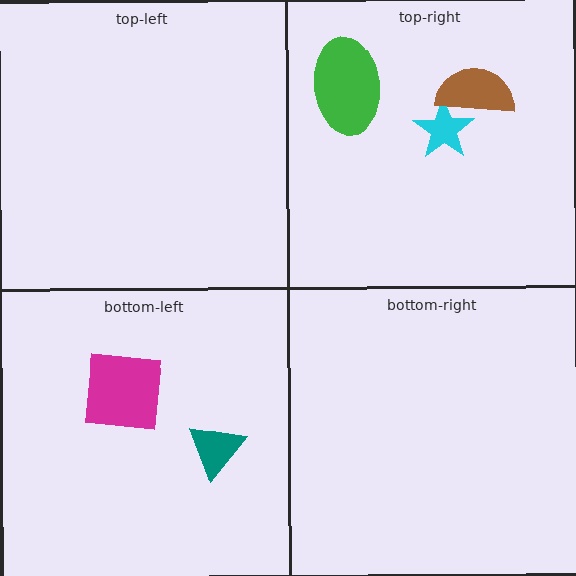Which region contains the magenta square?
The bottom-left region.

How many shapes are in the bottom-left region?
2.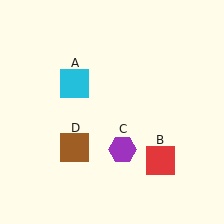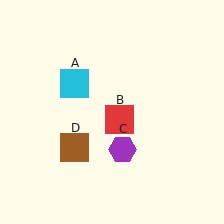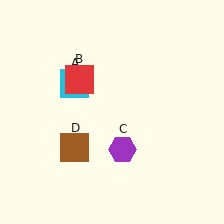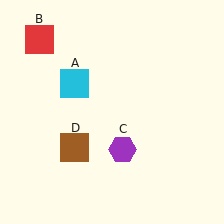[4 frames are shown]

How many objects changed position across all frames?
1 object changed position: red square (object B).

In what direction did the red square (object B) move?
The red square (object B) moved up and to the left.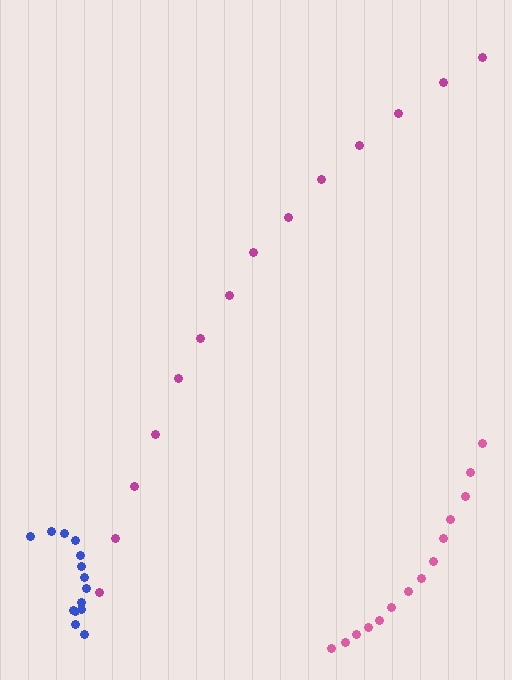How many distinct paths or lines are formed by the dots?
There are 3 distinct paths.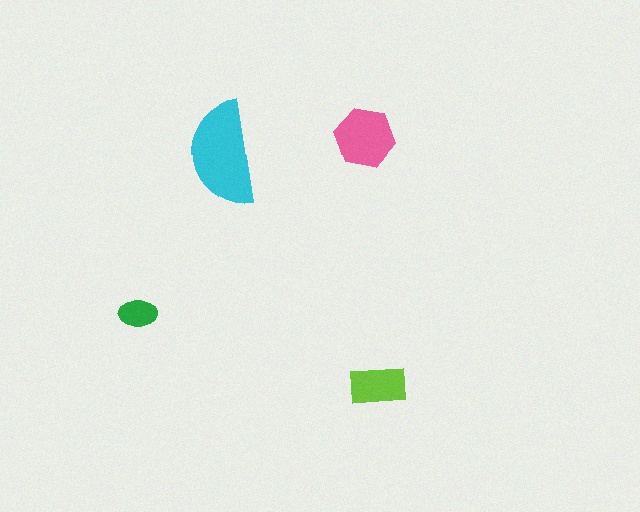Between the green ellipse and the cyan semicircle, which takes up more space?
The cyan semicircle.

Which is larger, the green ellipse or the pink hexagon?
The pink hexagon.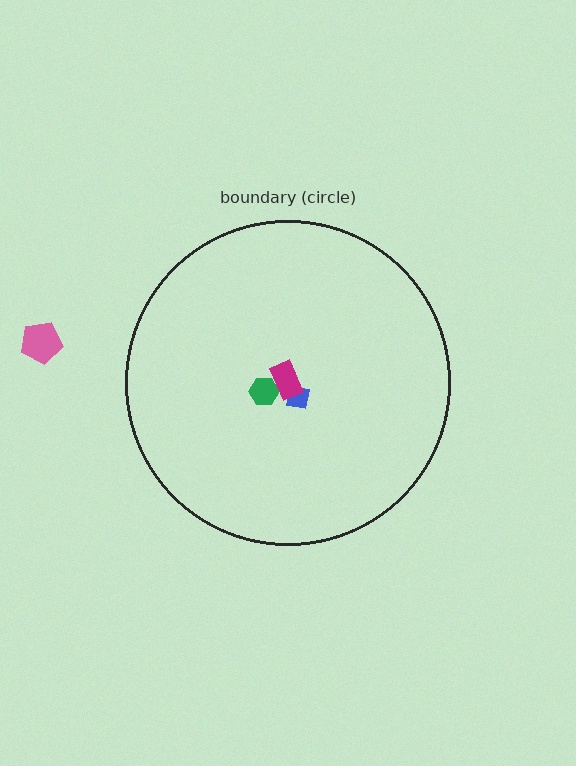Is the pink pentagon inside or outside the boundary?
Outside.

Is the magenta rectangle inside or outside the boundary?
Inside.